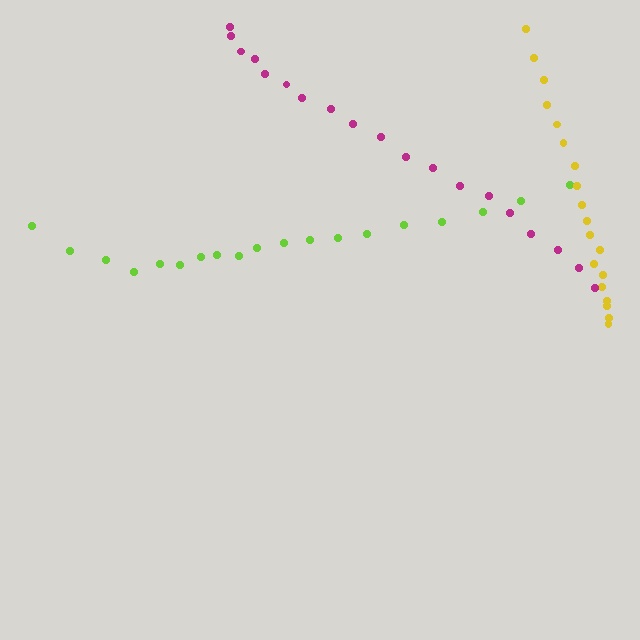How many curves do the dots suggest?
There are 3 distinct paths.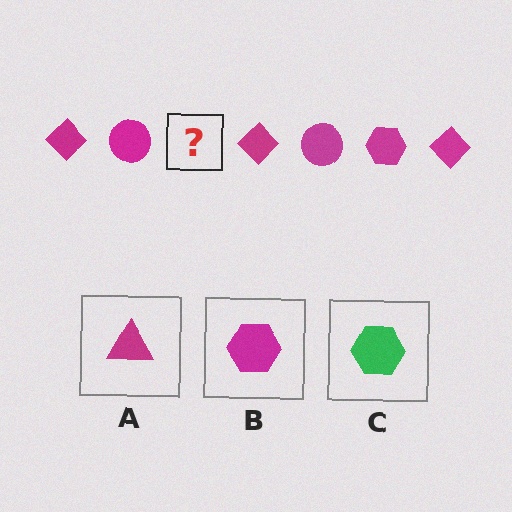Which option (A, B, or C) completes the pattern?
B.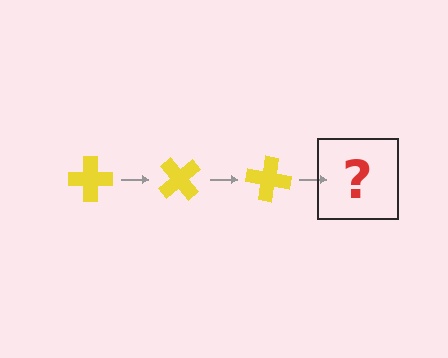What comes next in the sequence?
The next element should be a yellow cross rotated 150 degrees.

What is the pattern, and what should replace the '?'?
The pattern is that the cross rotates 50 degrees each step. The '?' should be a yellow cross rotated 150 degrees.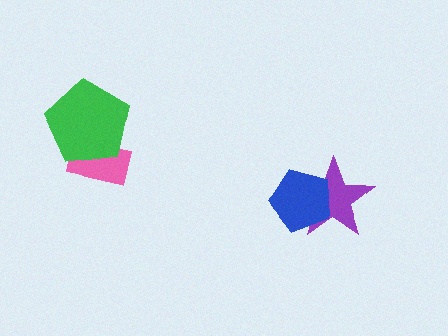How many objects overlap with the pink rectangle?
1 object overlaps with the pink rectangle.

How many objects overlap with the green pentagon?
1 object overlaps with the green pentagon.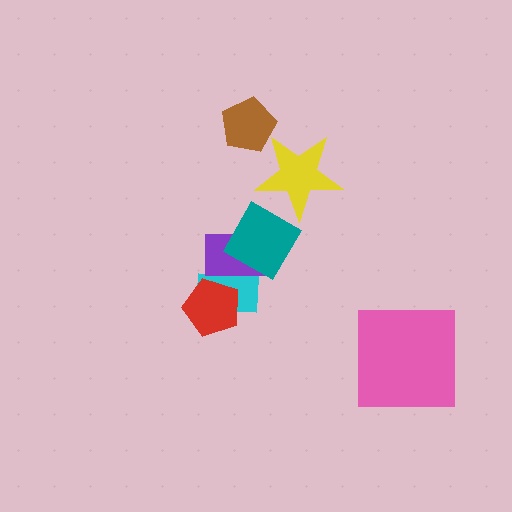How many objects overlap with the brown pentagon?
0 objects overlap with the brown pentagon.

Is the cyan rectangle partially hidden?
Yes, it is partially covered by another shape.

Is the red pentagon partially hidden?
No, no other shape covers it.